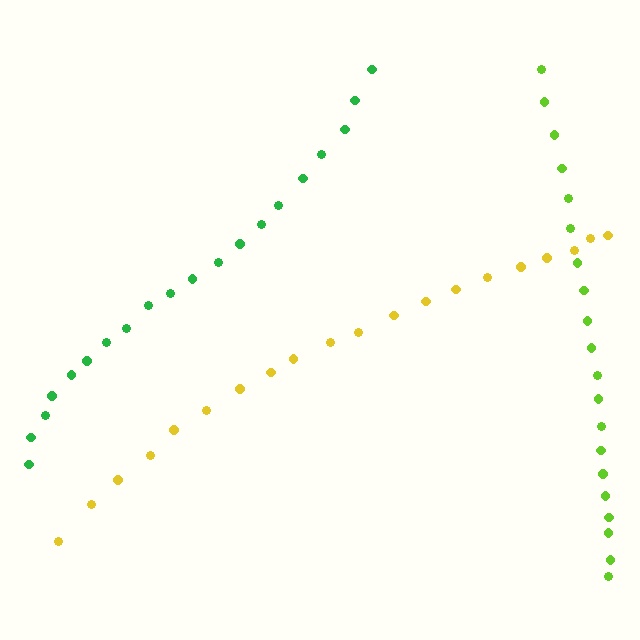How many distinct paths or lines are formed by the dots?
There are 3 distinct paths.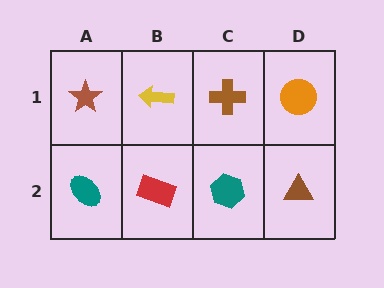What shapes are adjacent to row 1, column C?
A teal hexagon (row 2, column C), a yellow arrow (row 1, column B), an orange circle (row 1, column D).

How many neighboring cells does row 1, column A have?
2.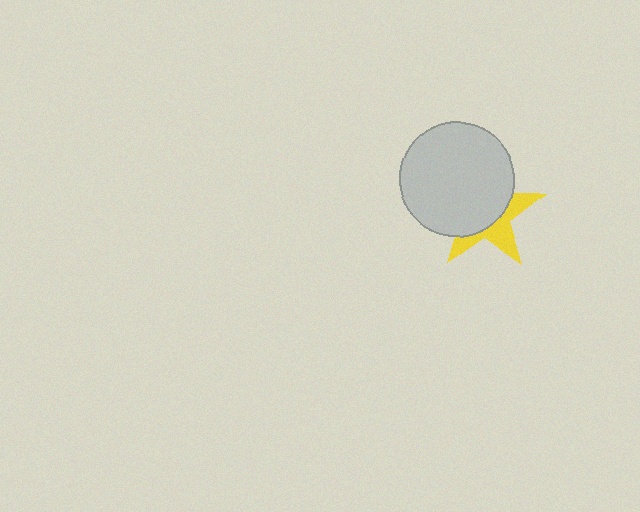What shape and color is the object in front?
The object in front is a light gray circle.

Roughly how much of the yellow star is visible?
A small part of it is visible (roughly 39%).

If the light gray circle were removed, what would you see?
You would see the complete yellow star.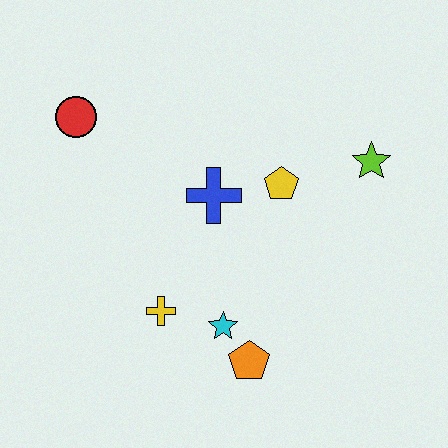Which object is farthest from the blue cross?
The orange pentagon is farthest from the blue cross.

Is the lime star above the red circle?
No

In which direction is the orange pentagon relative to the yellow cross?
The orange pentagon is to the right of the yellow cross.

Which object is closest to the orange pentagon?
The cyan star is closest to the orange pentagon.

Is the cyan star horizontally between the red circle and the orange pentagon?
Yes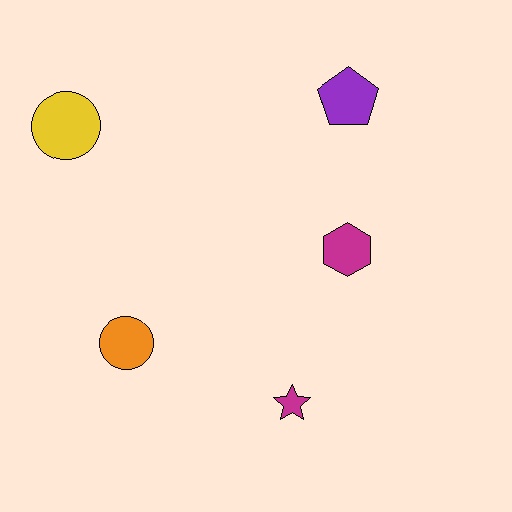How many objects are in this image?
There are 5 objects.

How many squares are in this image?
There are no squares.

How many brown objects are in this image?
There are no brown objects.